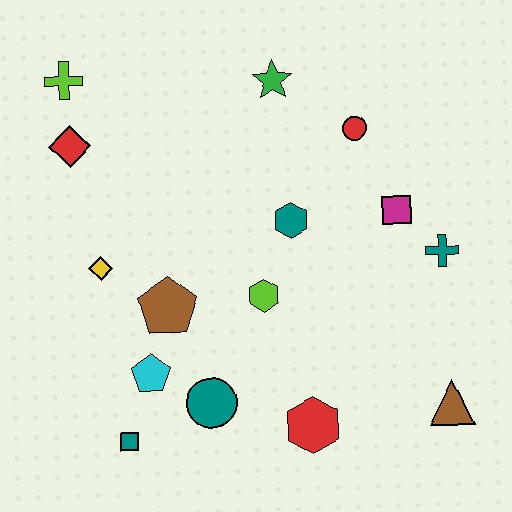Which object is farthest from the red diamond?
The brown triangle is farthest from the red diamond.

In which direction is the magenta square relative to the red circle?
The magenta square is below the red circle.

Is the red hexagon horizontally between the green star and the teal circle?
No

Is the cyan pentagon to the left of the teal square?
No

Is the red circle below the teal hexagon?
No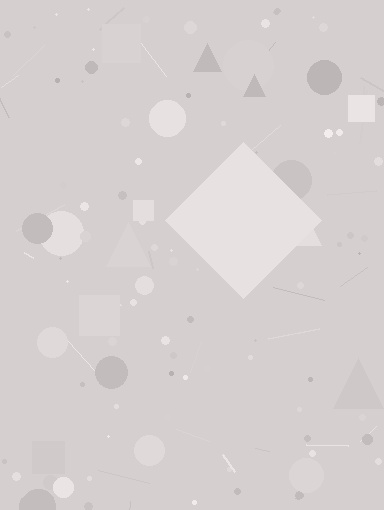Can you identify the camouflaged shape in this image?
The camouflaged shape is a diamond.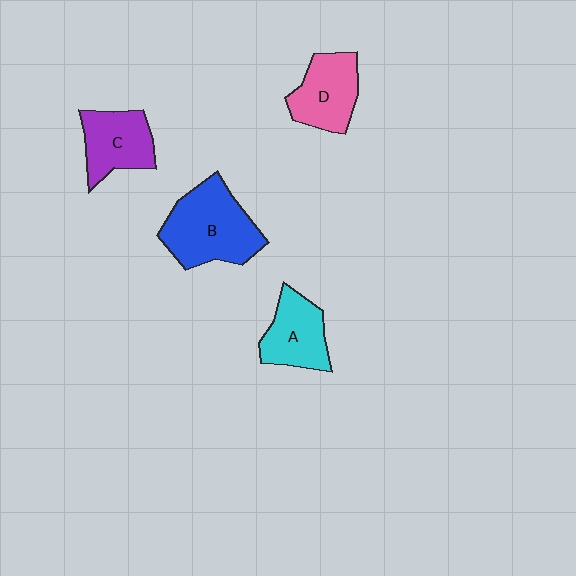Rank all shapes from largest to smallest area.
From largest to smallest: B (blue), D (pink), C (purple), A (cyan).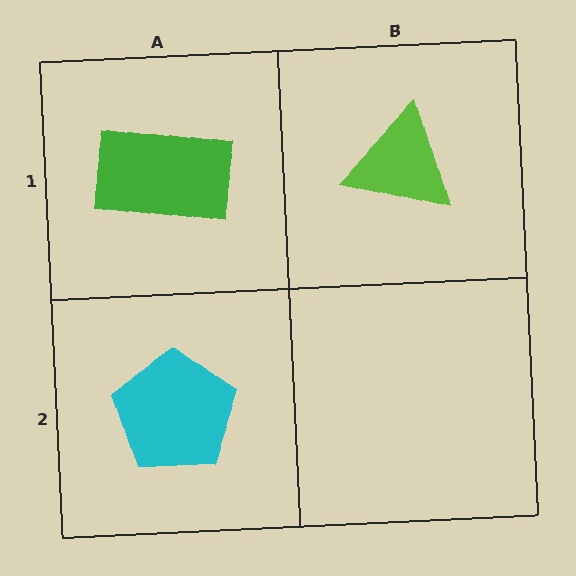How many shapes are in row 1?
2 shapes.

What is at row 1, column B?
A lime triangle.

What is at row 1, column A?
A green rectangle.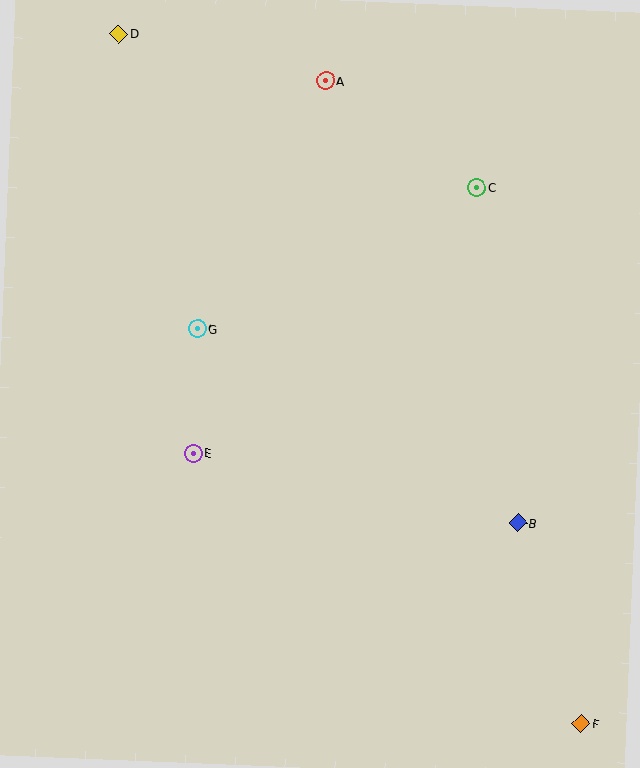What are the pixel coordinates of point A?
Point A is at (325, 81).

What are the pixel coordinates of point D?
Point D is at (119, 34).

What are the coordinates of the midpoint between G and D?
The midpoint between G and D is at (158, 181).